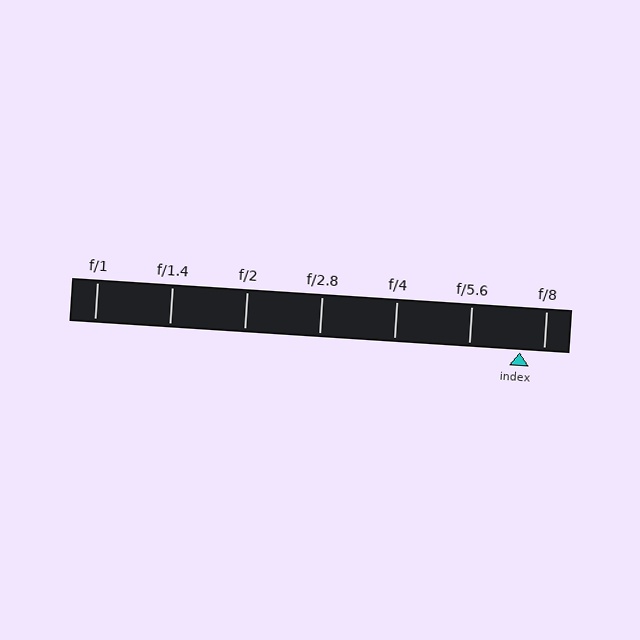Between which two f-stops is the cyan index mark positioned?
The index mark is between f/5.6 and f/8.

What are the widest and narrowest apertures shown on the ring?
The widest aperture shown is f/1 and the narrowest is f/8.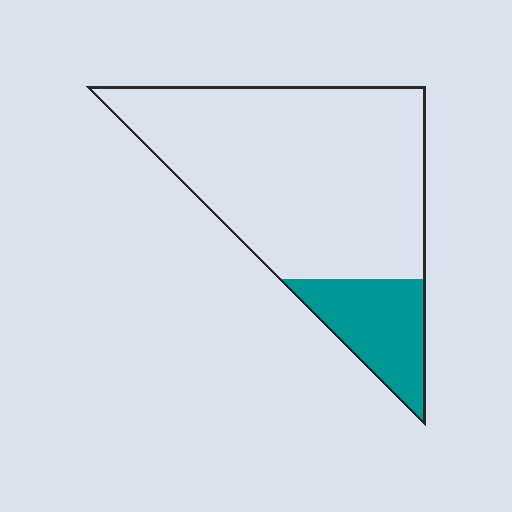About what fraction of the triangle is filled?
About one fifth (1/5).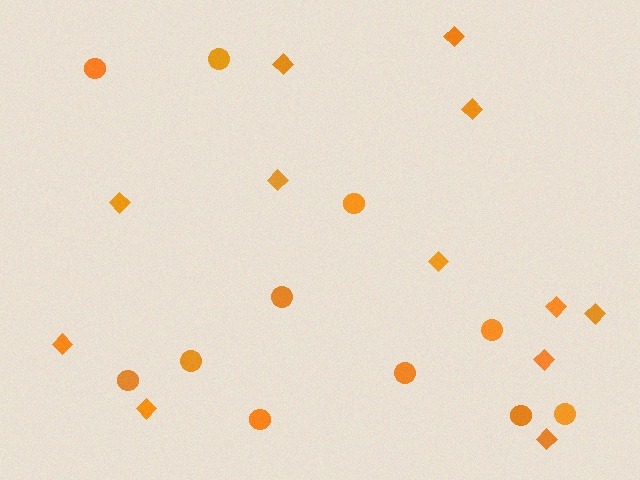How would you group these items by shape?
There are 2 groups: one group of circles (11) and one group of diamonds (12).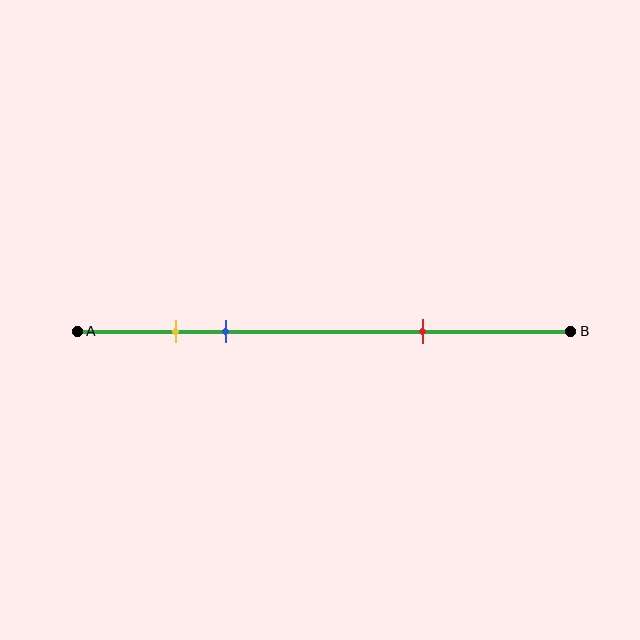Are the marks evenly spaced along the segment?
No, the marks are not evenly spaced.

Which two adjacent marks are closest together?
The yellow and blue marks are the closest adjacent pair.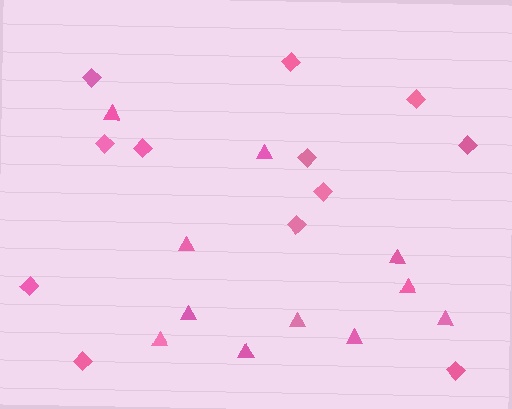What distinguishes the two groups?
There are 2 groups: one group of triangles (11) and one group of diamonds (12).